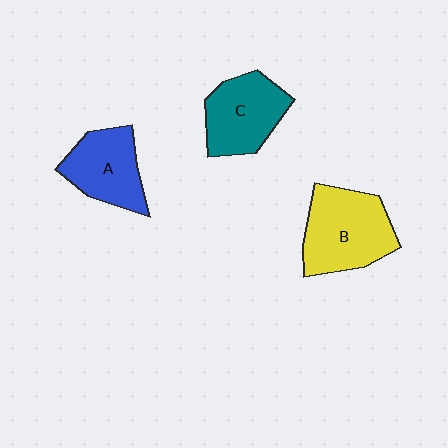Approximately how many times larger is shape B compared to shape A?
Approximately 1.3 times.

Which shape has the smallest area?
Shape A (blue).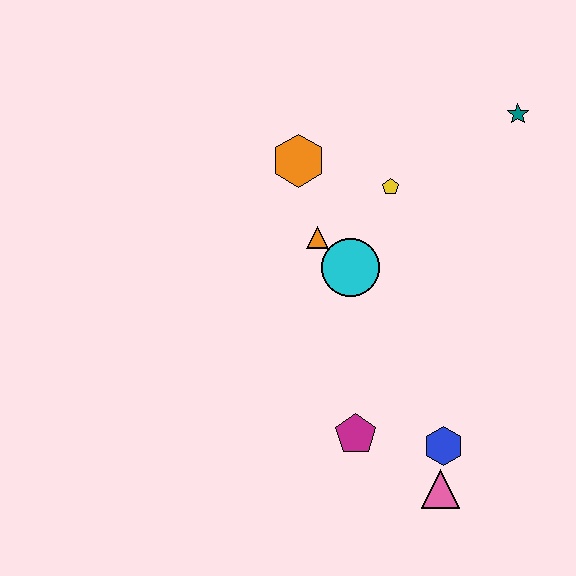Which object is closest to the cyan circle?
The orange triangle is closest to the cyan circle.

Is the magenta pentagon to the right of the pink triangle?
No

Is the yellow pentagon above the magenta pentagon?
Yes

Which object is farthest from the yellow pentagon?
The pink triangle is farthest from the yellow pentagon.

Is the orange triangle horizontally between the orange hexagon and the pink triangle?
Yes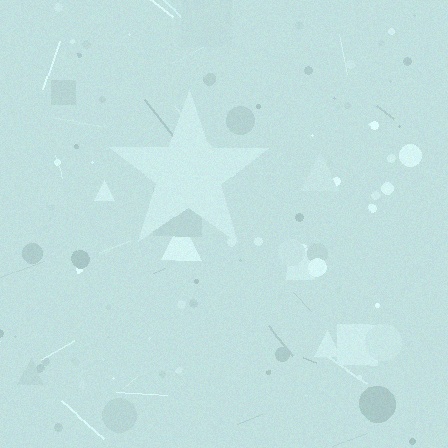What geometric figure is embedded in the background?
A star is embedded in the background.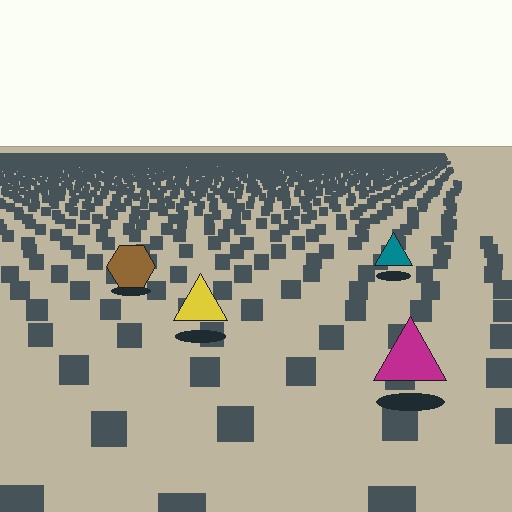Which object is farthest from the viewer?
The teal triangle is farthest from the viewer. It appears smaller and the ground texture around it is denser.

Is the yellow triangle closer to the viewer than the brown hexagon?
Yes. The yellow triangle is closer — you can tell from the texture gradient: the ground texture is coarser near it.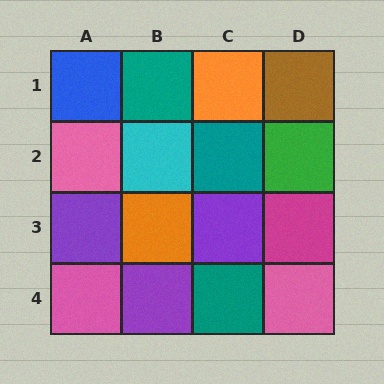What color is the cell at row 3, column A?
Purple.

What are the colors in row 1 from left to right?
Blue, teal, orange, brown.